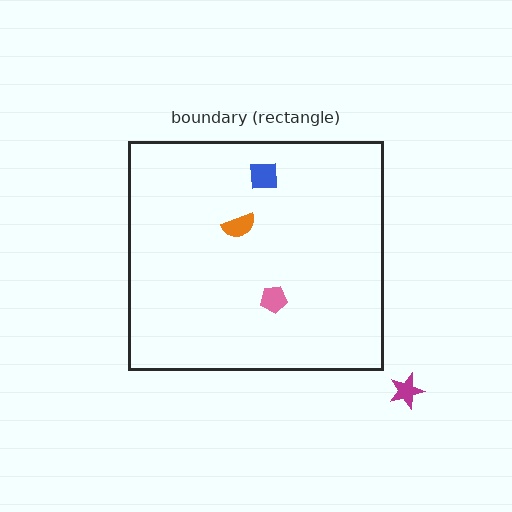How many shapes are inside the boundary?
3 inside, 1 outside.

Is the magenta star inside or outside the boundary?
Outside.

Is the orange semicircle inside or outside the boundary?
Inside.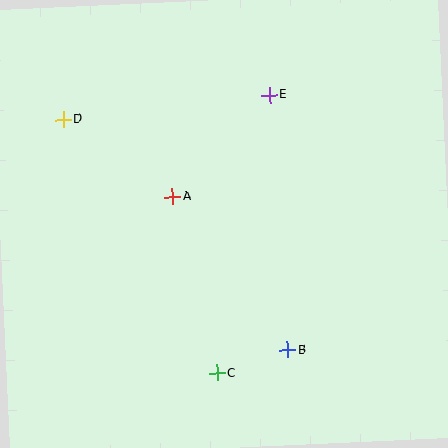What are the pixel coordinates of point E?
Point E is at (269, 95).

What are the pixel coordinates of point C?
Point C is at (217, 373).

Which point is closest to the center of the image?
Point A at (173, 197) is closest to the center.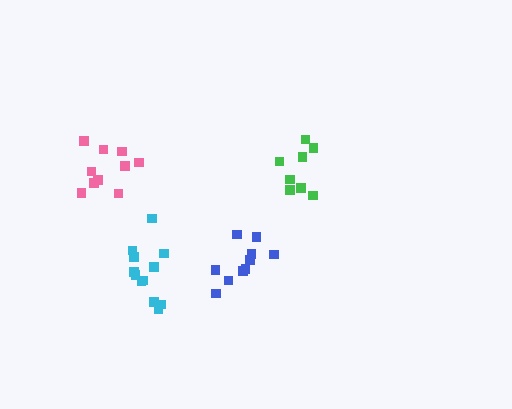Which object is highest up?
The green cluster is topmost.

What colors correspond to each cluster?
The clusters are colored: green, pink, blue, cyan.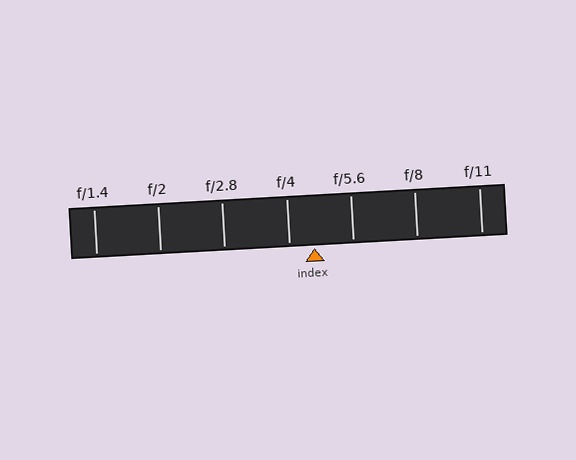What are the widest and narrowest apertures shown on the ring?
The widest aperture shown is f/1.4 and the narrowest is f/11.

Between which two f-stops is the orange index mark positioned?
The index mark is between f/4 and f/5.6.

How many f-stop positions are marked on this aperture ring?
There are 7 f-stop positions marked.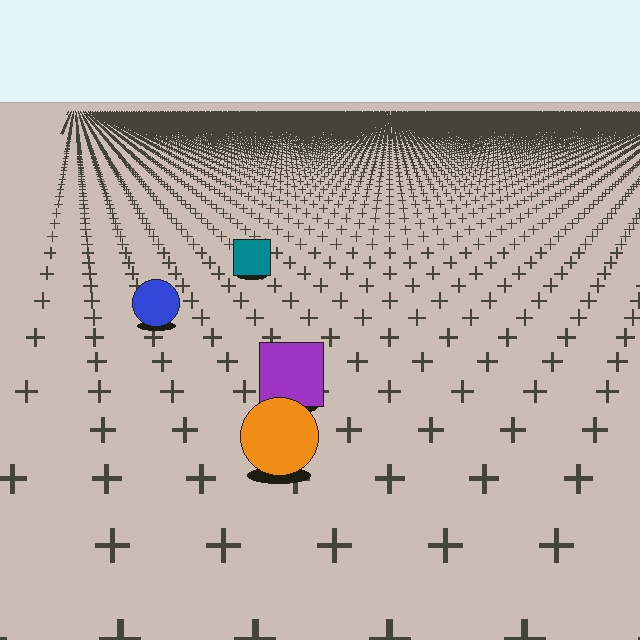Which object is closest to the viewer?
The orange circle is closest. The texture marks near it are larger and more spread out.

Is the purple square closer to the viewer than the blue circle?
Yes. The purple square is closer — you can tell from the texture gradient: the ground texture is coarser near it.